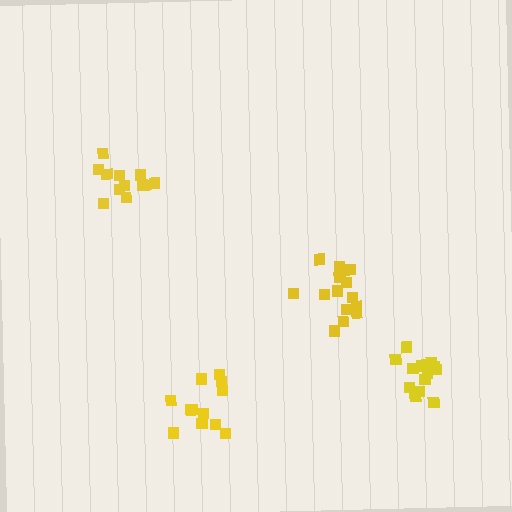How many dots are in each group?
Group 1: 15 dots, Group 2: 12 dots, Group 3: 12 dots, Group 4: 16 dots (55 total).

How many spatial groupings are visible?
There are 4 spatial groupings.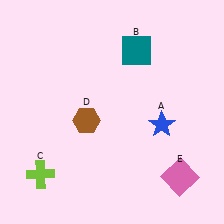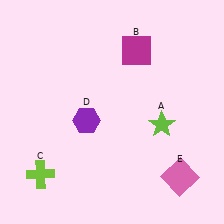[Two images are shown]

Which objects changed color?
A changed from blue to lime. B changed from teal to magenta. D changed from brown to purple.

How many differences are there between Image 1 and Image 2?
There are 3 differences between the two images.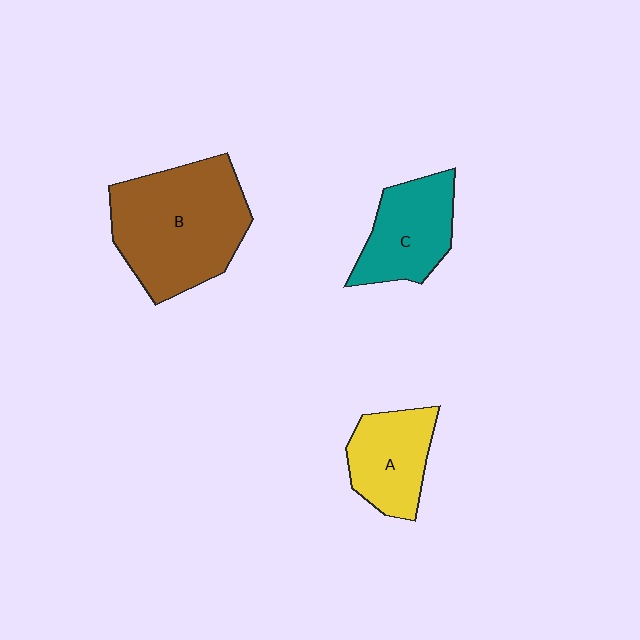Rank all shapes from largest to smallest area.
From largest to smallest: B (brown), C (teal), A (yellow).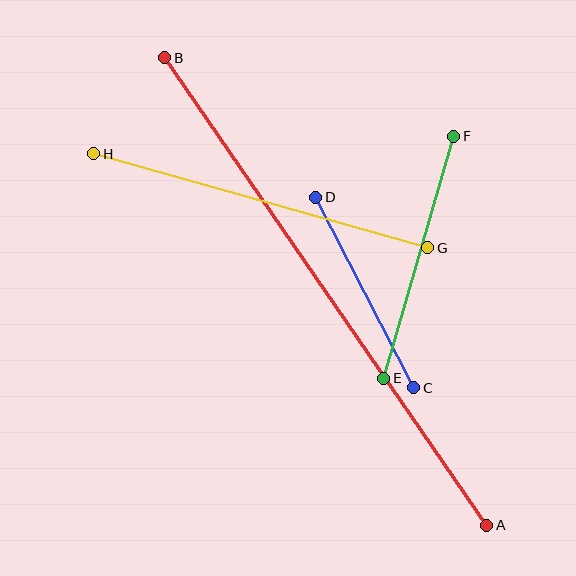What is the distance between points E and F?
The distance is approximately 252 pixels.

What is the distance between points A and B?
The distance is approximately 568 pixels.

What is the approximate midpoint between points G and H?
The midpoint is at approximately (261, 201) pixels.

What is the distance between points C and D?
The distance is approximately 214 pixels.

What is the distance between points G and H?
The distance is approximately 347 pixels.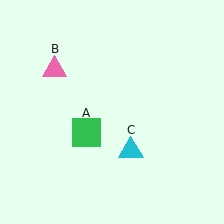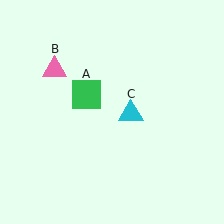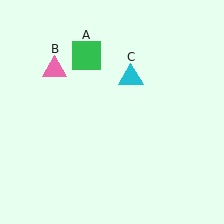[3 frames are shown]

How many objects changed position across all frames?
2 objects changed position: green square (object A), cyan triangle (object C).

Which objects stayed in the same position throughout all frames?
Pink triangle (object B) remained stationary.